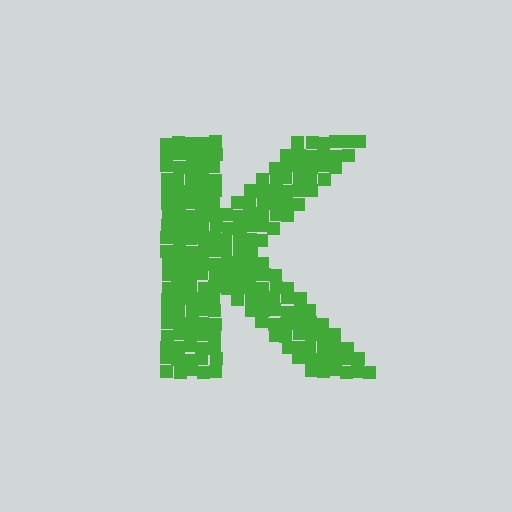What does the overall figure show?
The overall figure shows the letter K.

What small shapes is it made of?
It is made of small squares.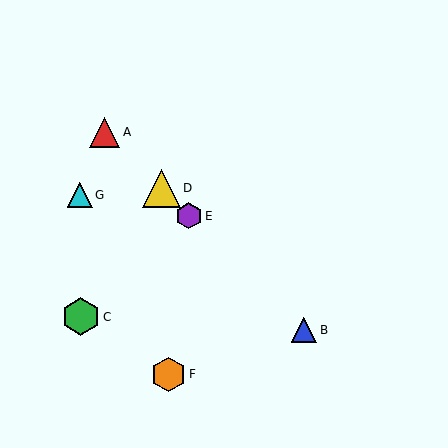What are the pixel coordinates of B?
Object B is at (304, 330).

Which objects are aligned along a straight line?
Objects A, B, D, E are aligned along a straight line.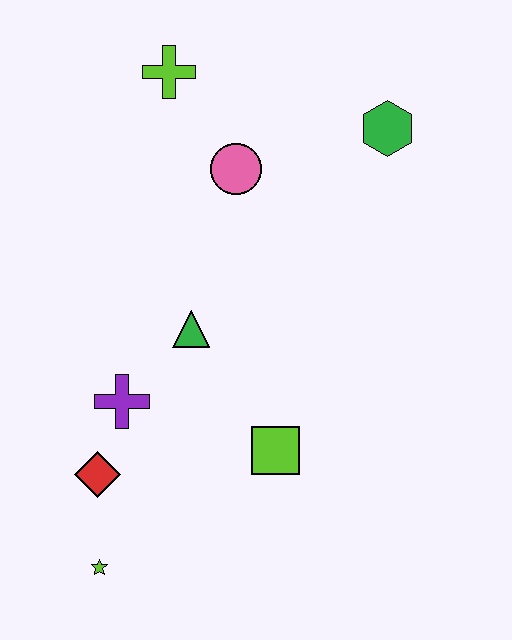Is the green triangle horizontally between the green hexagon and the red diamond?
Yes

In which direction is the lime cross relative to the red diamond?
The lime cross is above the red diamond.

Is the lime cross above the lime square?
Yes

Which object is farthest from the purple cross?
The green hexagon is farthest from the purple cross.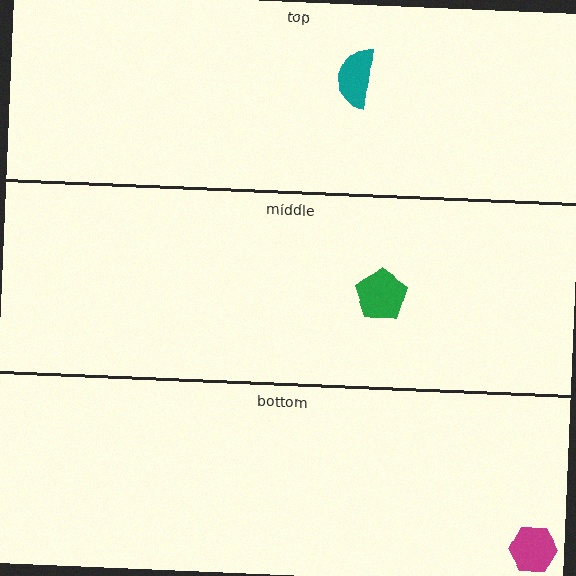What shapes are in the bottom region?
The magenta hexagon.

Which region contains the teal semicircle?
The top region.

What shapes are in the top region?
The teal semicircle.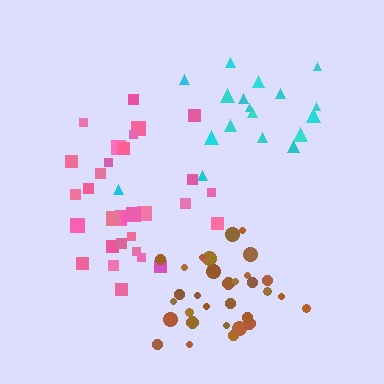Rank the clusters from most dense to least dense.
brown, pink, cyan.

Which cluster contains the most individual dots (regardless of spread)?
Brown (32).